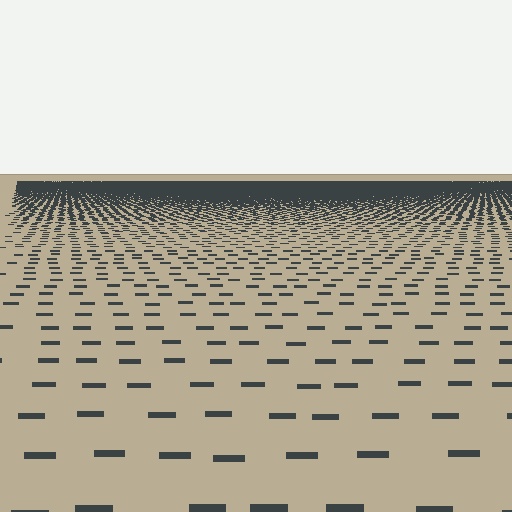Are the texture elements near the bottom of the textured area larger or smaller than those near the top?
Larger. Near the bottom, elements are closer to the viewer and appear at a bigger on-screen size.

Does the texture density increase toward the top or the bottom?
Density increases toward the top.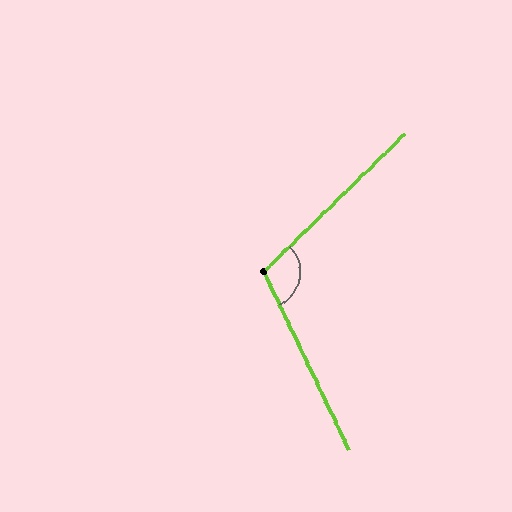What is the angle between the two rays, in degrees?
Approximately 109 degrees.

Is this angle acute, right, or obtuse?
It is obtuse.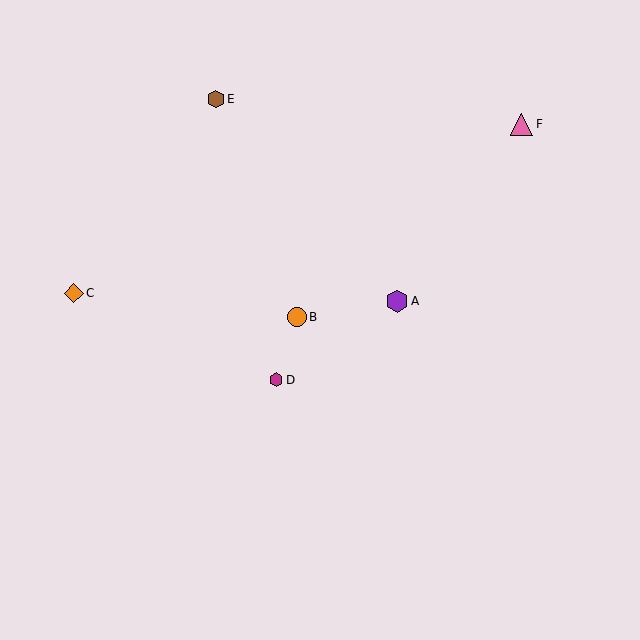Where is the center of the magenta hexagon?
The center of the magenta hexagon is at (276, 380).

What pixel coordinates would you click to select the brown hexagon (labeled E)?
Click at (216, 99) to select the brown hexagon E.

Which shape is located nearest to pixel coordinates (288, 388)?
The magenta hexagon (labeled D) at (276, 380) is nearest to that location.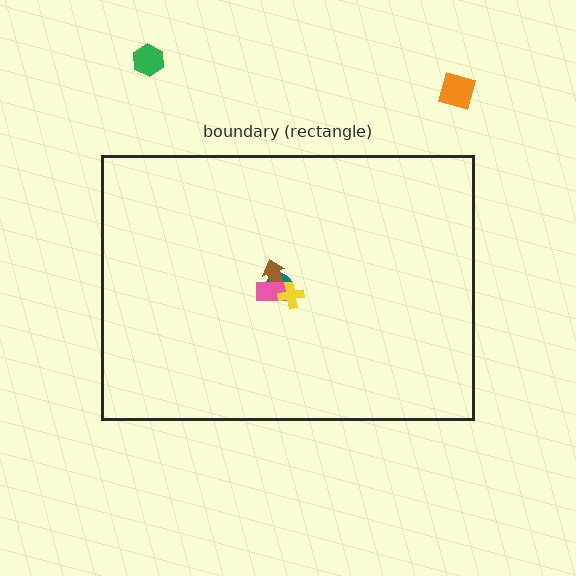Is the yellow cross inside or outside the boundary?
Inside.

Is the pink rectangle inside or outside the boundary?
Inside.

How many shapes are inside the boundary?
4 inside, 2 outside.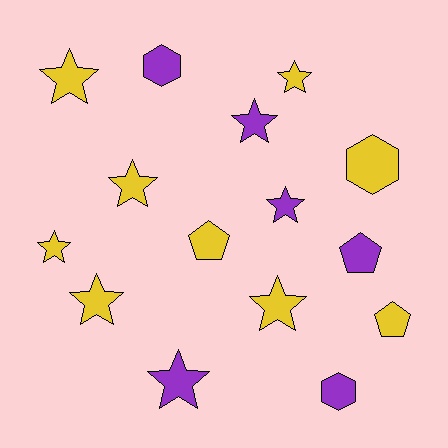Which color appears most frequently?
Yellow, with 9 objects.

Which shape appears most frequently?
Star, with 9 objects.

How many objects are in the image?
There are 15 objects.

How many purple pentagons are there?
There is 1 purple pentagon.